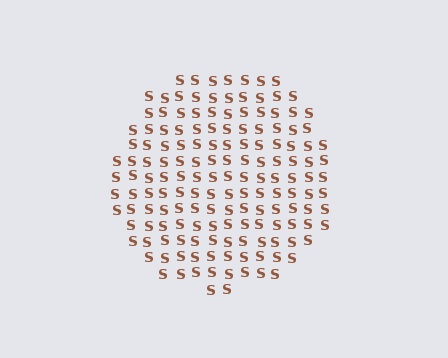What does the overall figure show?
The overall figure shows a circle.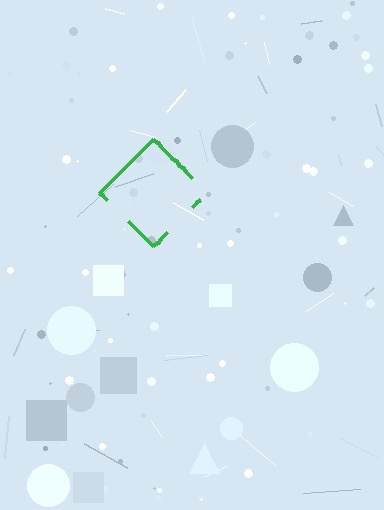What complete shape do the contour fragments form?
The contour fragments form a diamond.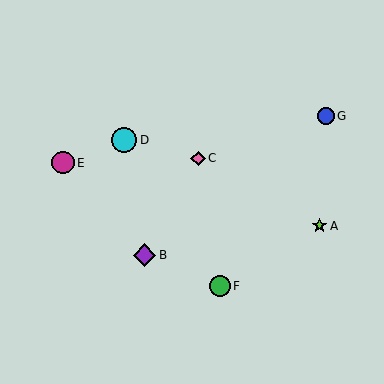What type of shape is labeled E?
Shape E is a magenta circle.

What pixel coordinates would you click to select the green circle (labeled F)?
Click at (220, 286) to select the green circle F.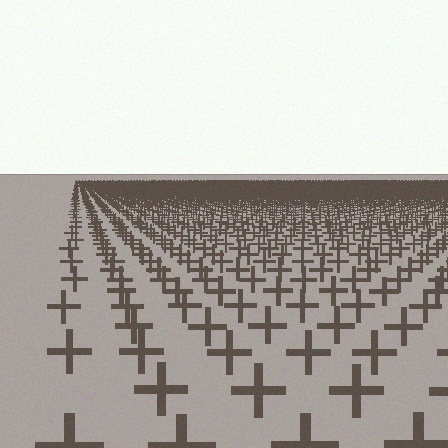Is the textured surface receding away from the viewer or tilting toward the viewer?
The surface is receding away from the viewer. Texture elements get smaller and denser toward the top.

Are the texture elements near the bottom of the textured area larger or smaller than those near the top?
Larger. Near the bottom, elements are closer to the viewer and appear at a bigger on-screen size.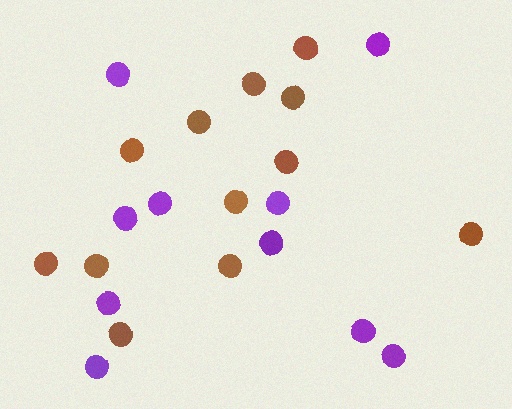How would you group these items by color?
There are 2 groups: one group of purple circles (10) and one group of brown circles (12).